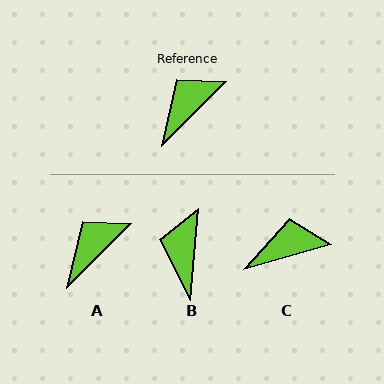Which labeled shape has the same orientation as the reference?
A.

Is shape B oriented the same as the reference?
No, it is off by about 40 degrees.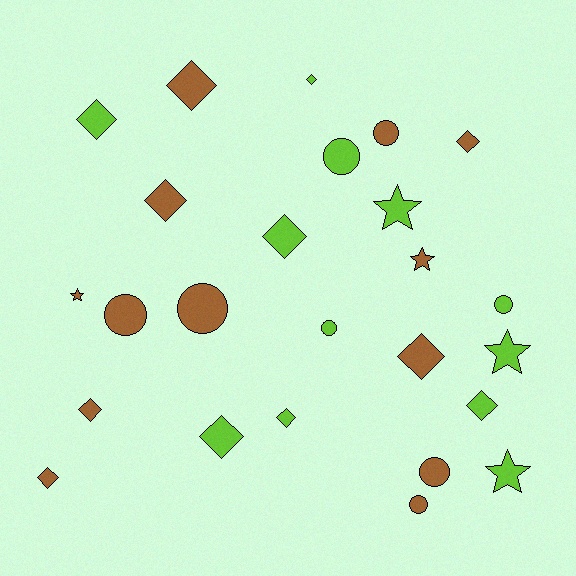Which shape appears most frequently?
Diamond, with 12 objects.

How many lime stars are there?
There are 3 lime stars.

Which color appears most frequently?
Brown, with 13 objects.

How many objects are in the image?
There are 25 objects.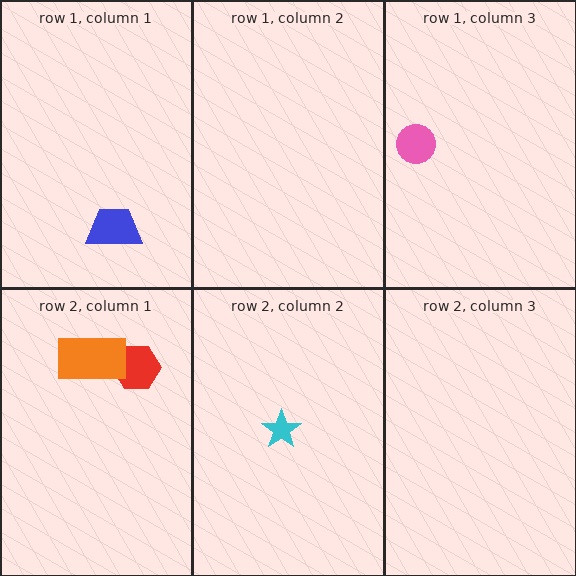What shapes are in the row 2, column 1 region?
The red hexagon, the orange rectangle.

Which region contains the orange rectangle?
The row 2, column 1 region.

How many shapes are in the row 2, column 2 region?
1.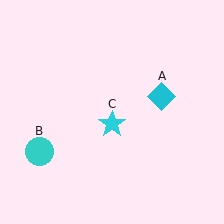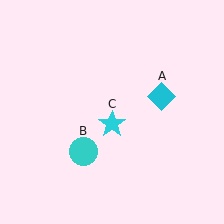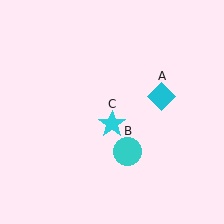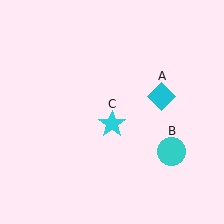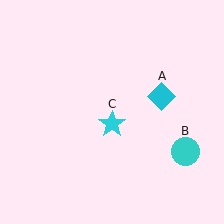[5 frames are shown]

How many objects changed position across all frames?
1 object changed position: cyan circle (object B).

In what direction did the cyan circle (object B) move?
The cyan circle (object B) moved right.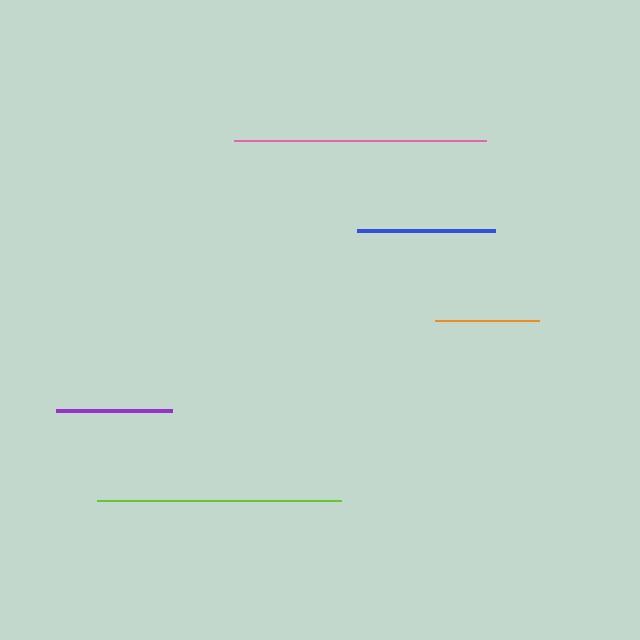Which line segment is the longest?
The pink line is the longest at approximately 252 pixels.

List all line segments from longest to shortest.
From longest to shortest: pink, lime, blue, purple, orange.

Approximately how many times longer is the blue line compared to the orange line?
The blue line is approximately 1.3 times the length of the orange line.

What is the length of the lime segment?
The lime segment is approximately 243 pixels long.